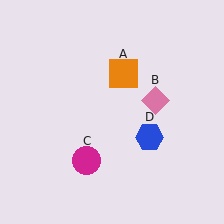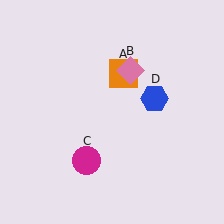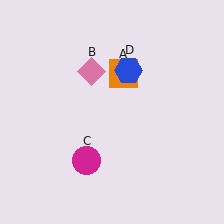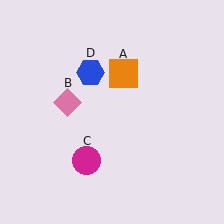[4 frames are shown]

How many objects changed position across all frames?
2 objects changed position: pink diamond (object B), blue hexagon (object D).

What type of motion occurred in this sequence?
The pink diamond (object B), blue hexagon (object D) rotated counterclockwise around the center of the scene.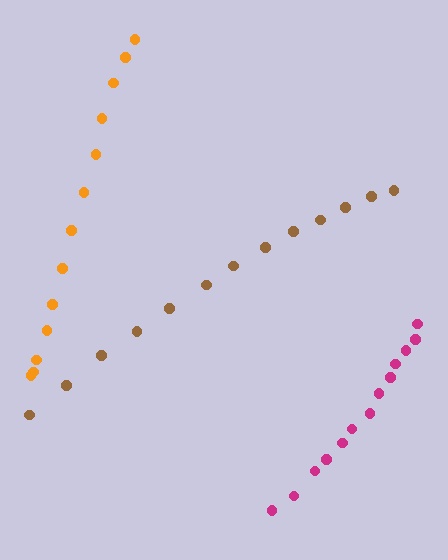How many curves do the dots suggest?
There are 3 distinct paths.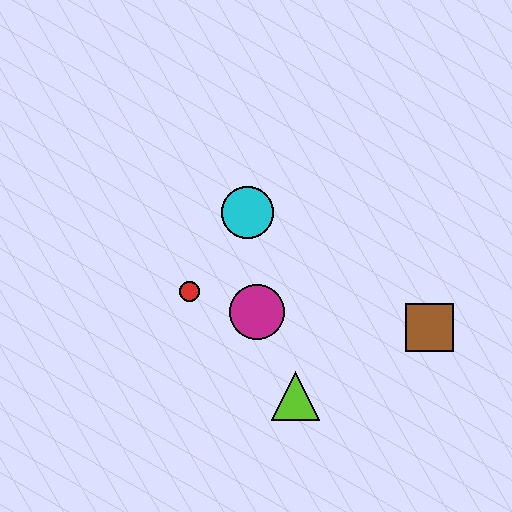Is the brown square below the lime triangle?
No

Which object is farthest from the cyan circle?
The brown square is farthest from the cyan circle.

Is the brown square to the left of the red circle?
No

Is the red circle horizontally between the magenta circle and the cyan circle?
No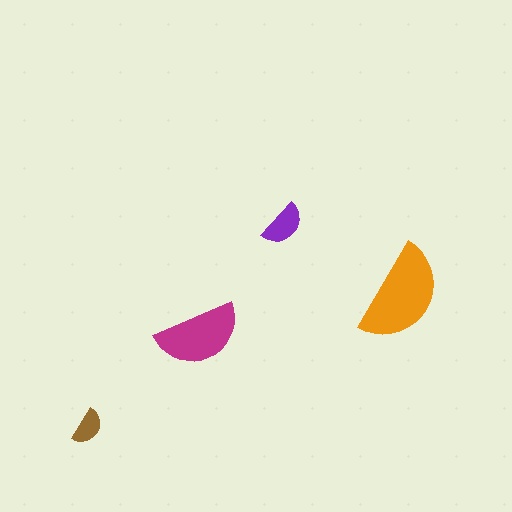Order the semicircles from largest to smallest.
the orange one, the magenta one, the purple one, the brown one.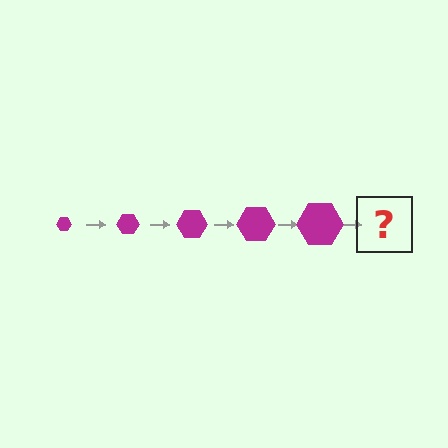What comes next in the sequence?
The next element should be a magenta hexagon, larger than the previous one.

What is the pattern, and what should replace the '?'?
The pattern is that the hexagon gets progressively larger each step. The '?' should be a magenta hexagon, larger than the previous one.